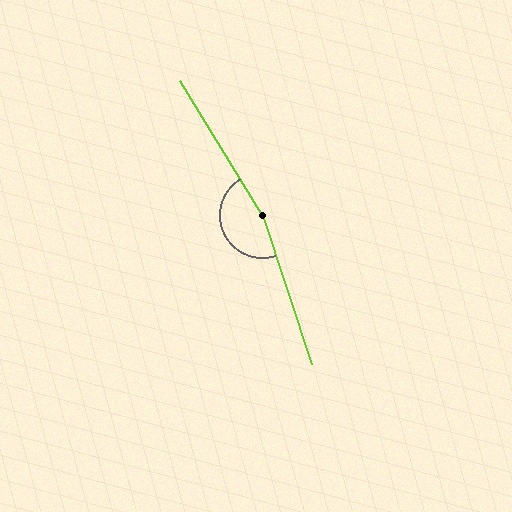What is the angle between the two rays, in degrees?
Approximately 167 degrees.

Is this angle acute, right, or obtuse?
It is obtuse.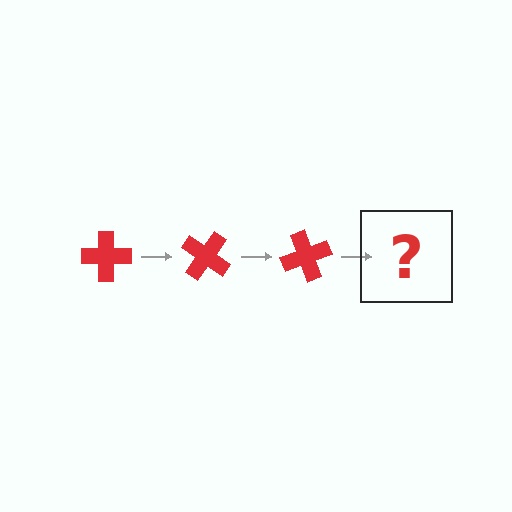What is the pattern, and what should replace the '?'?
The pattern is that the cross rotates 35 degrees each step. The '?' should be a red cross rotated 105 degrees.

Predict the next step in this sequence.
The next step is a red cross rotated 105 degrees.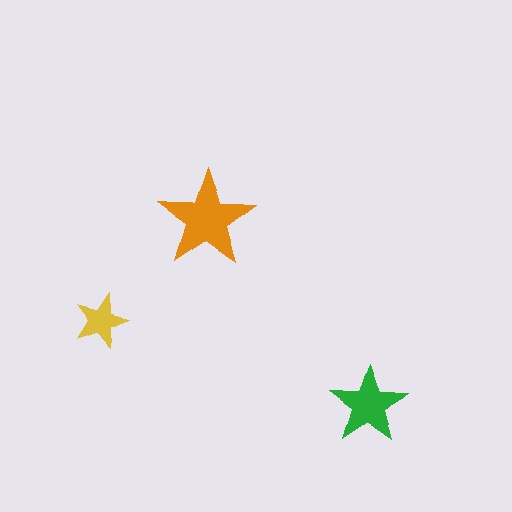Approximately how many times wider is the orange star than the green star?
About 1.5 times wider.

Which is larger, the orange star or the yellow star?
The orange one.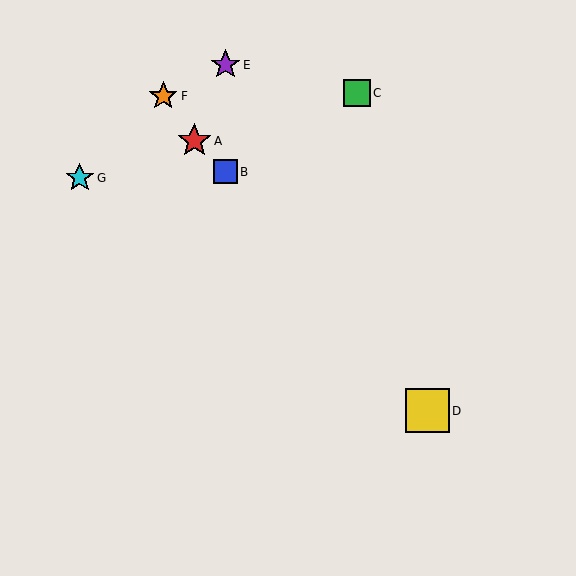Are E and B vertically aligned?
Yes, both are at x≈225.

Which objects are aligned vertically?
Objects B, E are aligned vertically.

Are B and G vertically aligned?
No, B is at x≈225 and G is at x≈80.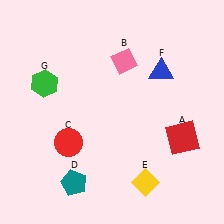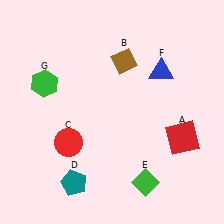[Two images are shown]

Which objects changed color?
B changed from pink to brown. E changed from yellow to green.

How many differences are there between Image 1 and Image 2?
There are 2 differences between the two images.